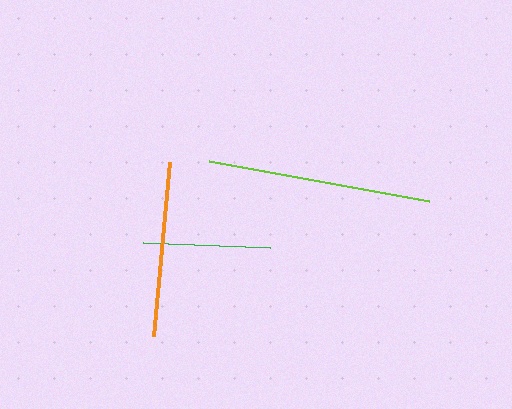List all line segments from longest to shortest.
From longest to shortest: lime, orange, green.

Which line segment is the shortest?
The green line is the shortest at approximately 127 pixels.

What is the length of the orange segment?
The orange segment is approximately 174 pixels long.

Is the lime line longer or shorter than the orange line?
The lime line is longer than the orange line.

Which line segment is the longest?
The lime line is the longest at approximately 224 pixels.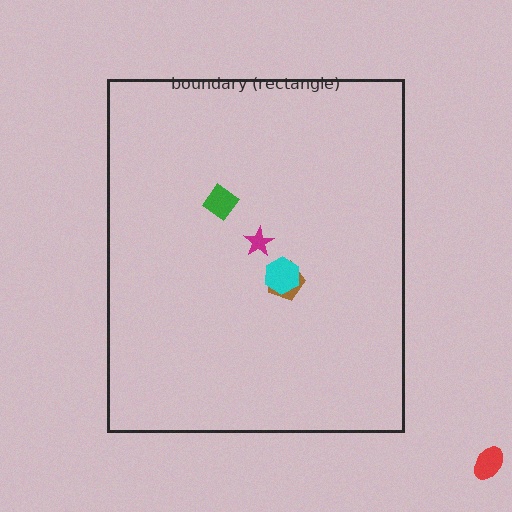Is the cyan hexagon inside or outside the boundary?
Inside.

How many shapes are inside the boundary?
4 inside, 1 outside.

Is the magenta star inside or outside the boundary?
Inside.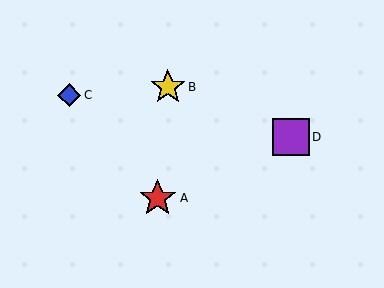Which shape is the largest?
The red star (labeled A) is the largest.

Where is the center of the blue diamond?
The center of the blue diamond is at (69, 95).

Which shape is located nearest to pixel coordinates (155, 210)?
The red star (labeled A) at (158, 198) is nearest to that location.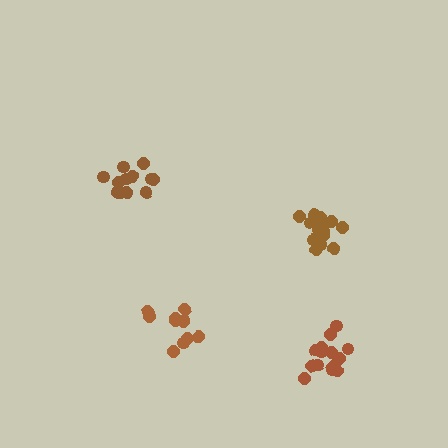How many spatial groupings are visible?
There are 4 spatial groupings.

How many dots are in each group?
Group 1: 11 dots, Group 2: 16 dots, Group 3: 14 dots, Group 4: 12 dots (53 total).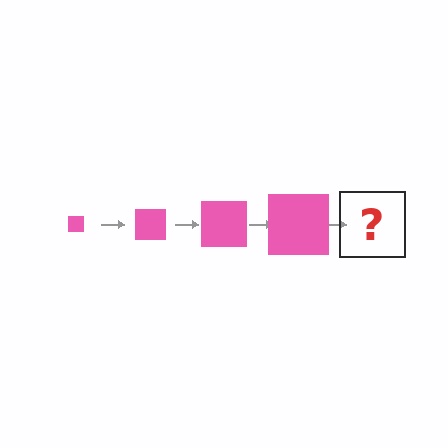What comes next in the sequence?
The next element should be a pink square, larger than the previous one.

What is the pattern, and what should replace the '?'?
The pattern is that the square gets progressively larger each step. The '?' should be a pink square, larger than the previous one.